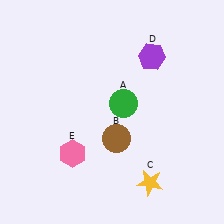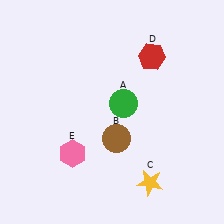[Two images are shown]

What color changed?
The hexagon (D) changed from purple in Image 1 to red in Image 2.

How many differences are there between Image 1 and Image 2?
There is 1 difference between the two images.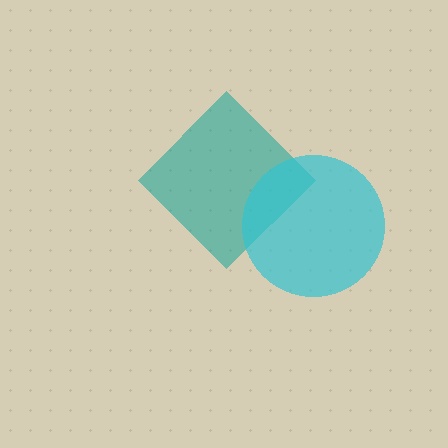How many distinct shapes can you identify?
There are 2 distinct shapes: a teal diamond, a cyan circle.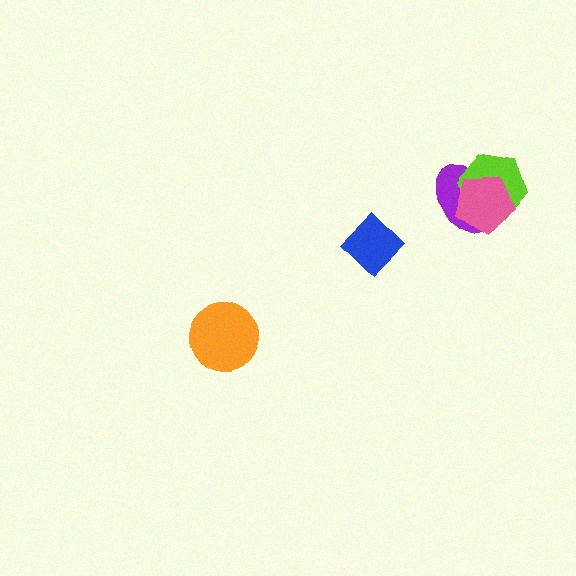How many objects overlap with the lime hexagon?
2 objects overlap with the lime hexagon.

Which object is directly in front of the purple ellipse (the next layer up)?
The lime hexagon is directly in front of the purple ellipse.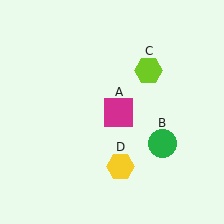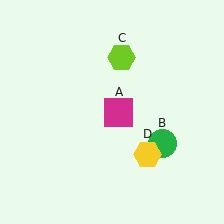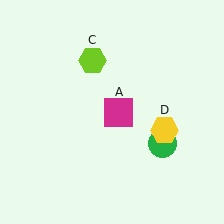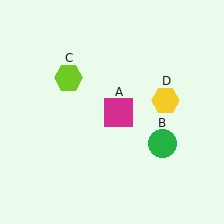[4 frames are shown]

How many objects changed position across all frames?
2 objects changed position: lime hexagon (object C), yellow hexagon (object D).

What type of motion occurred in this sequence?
The lime hexagon (object C), yellow hexagon (object D) rotated counterclockwise around the center of the scene.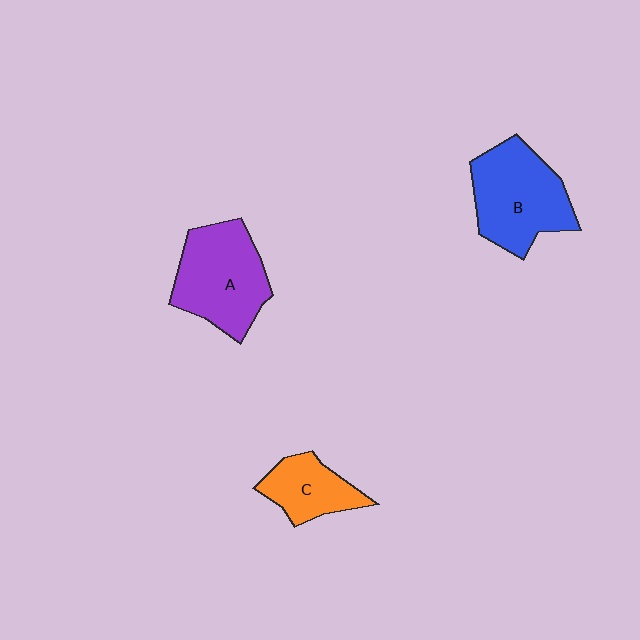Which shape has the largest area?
Shape B (blue).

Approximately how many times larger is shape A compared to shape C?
Approximately 1.7 times.